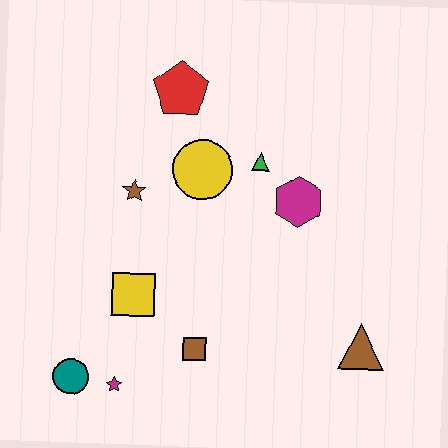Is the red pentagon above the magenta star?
Yes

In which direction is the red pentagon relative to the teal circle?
The red pentagon is above the teal circle.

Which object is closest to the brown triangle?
The magenta hexagon is closest to the brown triangle.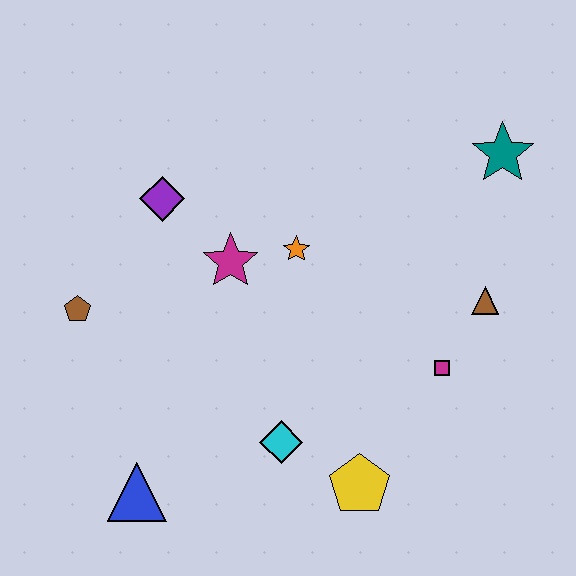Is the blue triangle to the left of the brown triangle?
Yes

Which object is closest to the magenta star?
The orange star is closest to the magenta star.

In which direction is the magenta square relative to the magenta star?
The magenta square is to the right of the magenta star.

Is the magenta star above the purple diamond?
No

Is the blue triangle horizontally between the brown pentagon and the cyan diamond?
Yes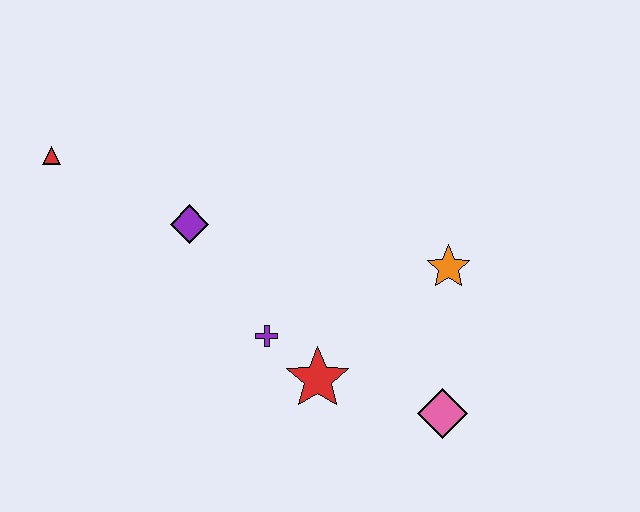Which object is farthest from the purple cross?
The red triangle is farthest from the purple cross.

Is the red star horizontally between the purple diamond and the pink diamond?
Yes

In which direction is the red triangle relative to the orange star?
The red triangle is to the left of the orange star.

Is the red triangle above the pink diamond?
Yes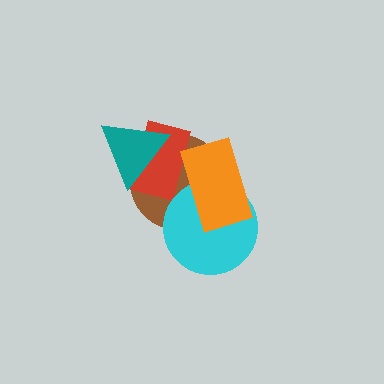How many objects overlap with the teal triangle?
2 objects overlap with the teal triangle.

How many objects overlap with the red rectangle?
3 objects overlap with the red rectangle.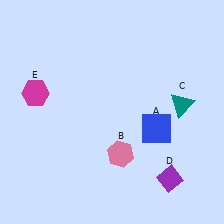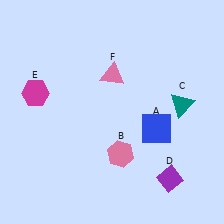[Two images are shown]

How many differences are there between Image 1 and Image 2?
There is 1 difference between the two images.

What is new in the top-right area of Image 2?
A pink triangle (F) was added in the top-right area of Image 2.